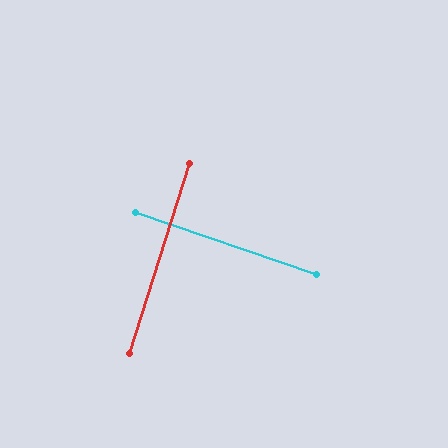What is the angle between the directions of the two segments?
Approximately 89 degrees.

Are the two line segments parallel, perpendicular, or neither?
Perpendicular — they meet at approximately 89°.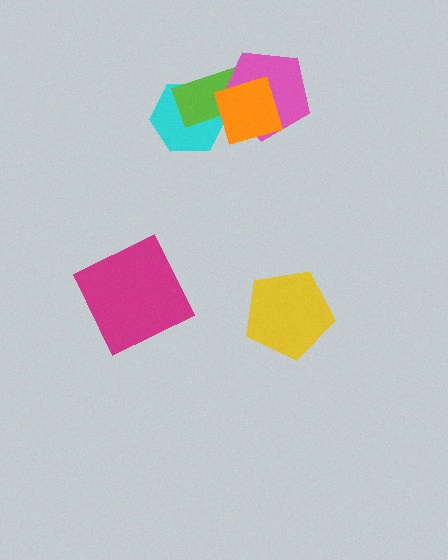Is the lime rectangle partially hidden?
Yes, it is partially covered by another shape.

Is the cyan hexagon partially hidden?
Yes, it is partially covered by another shape.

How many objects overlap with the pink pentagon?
2 objects overlap with the pink pentagon.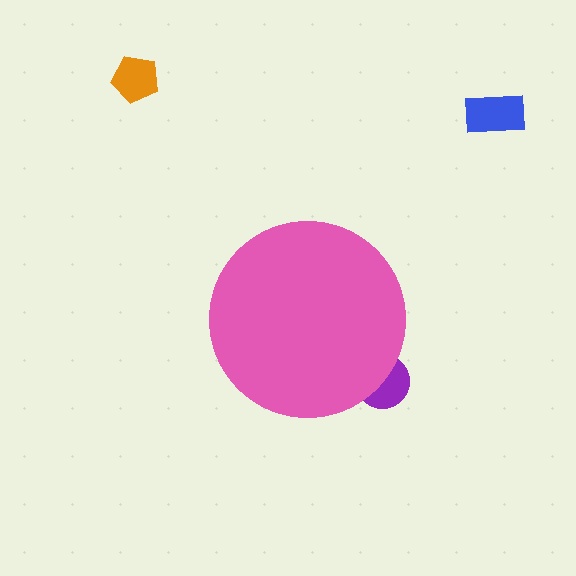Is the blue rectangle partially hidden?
No, the blue rectangle is fully visible.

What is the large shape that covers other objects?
A pink circle.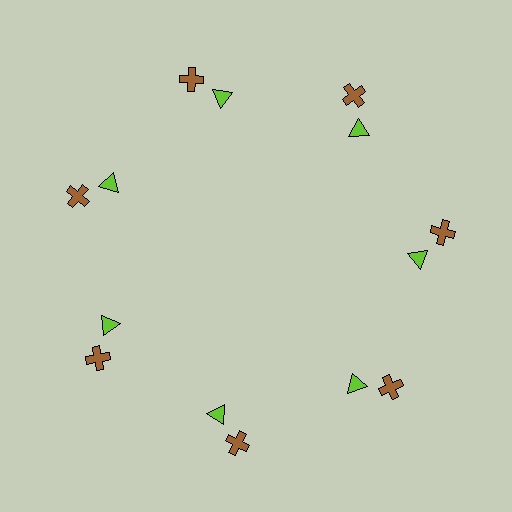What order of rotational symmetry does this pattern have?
This pattern has 7-fold rotational symmetry.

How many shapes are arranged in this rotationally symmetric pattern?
There are 14 shapes, arranged in 7 groups of 2.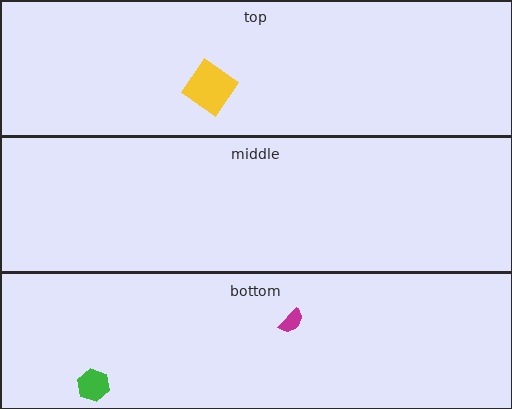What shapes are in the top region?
The yellow diamond.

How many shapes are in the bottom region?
2.